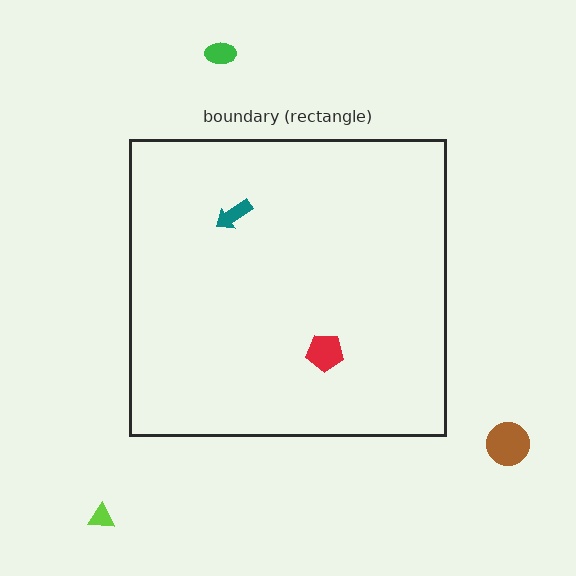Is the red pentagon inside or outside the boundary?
Inside.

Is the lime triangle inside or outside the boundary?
Outside.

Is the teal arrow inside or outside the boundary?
Inside.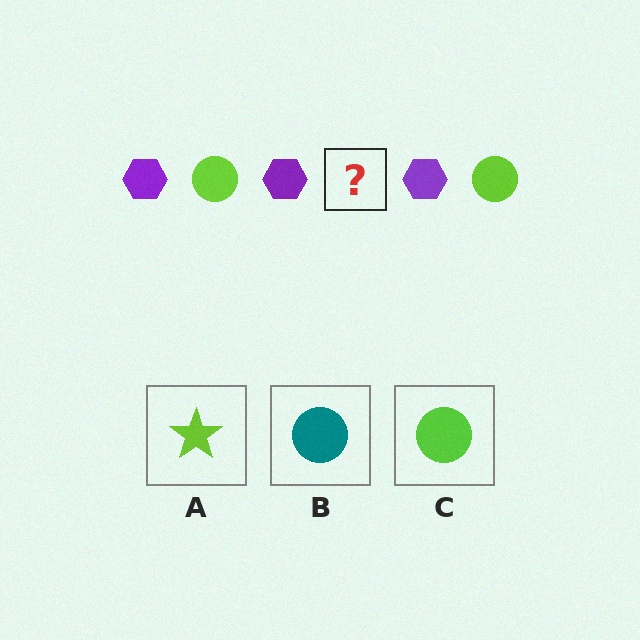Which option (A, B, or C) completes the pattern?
C.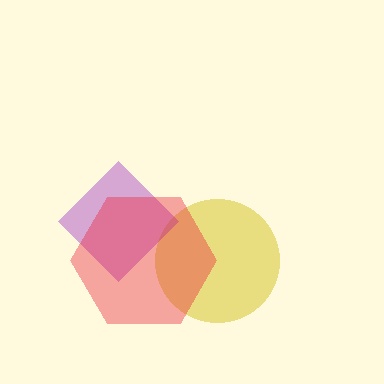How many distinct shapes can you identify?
There are 3 distinct shapes: a yellow circle, a purple diamond, a red hexagon.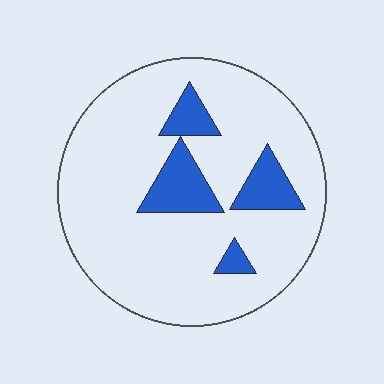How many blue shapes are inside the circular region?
4.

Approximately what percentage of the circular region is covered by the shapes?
Approximately 15%.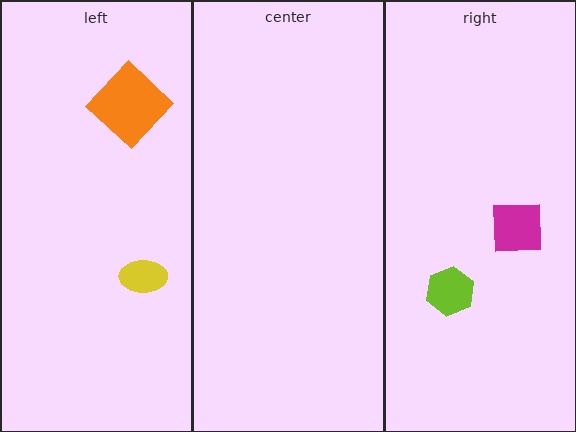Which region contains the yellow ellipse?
The left region.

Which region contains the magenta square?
The right region.